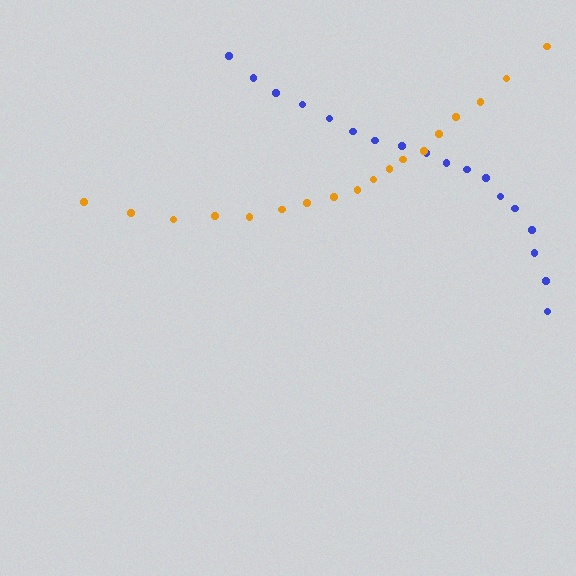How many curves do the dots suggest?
There are 2 distinct paths.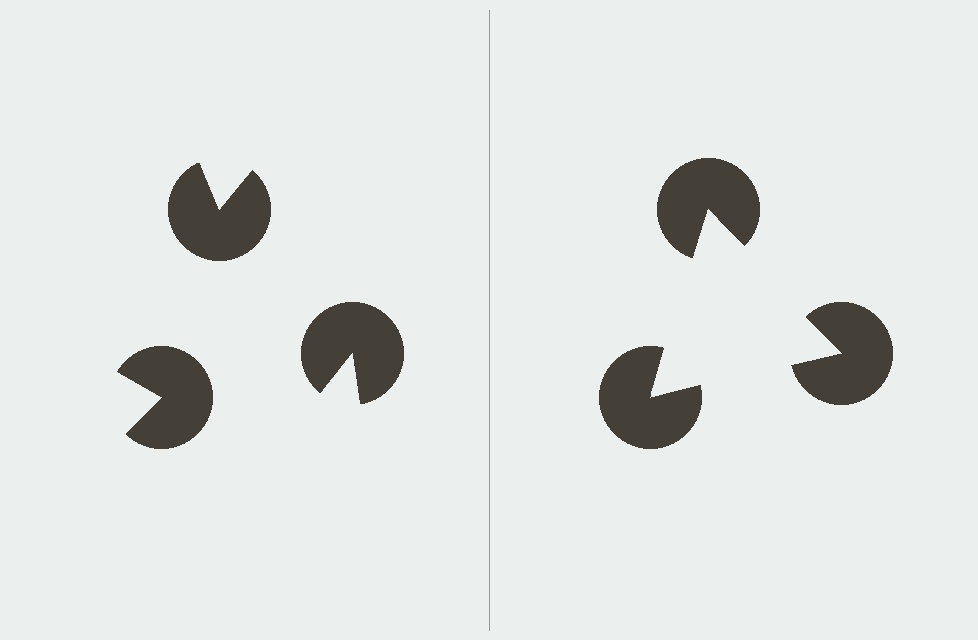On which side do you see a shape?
An illusory triangle appears on the right side. On the left side the wedge cuts are rotated, so no coherent shape forms.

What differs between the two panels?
The pac-man discs are positioned identically on both sides; only the wedge orientations differ. On the right they align to a triangle; on the left they are misaligned.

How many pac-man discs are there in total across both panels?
6 — 3 on each side.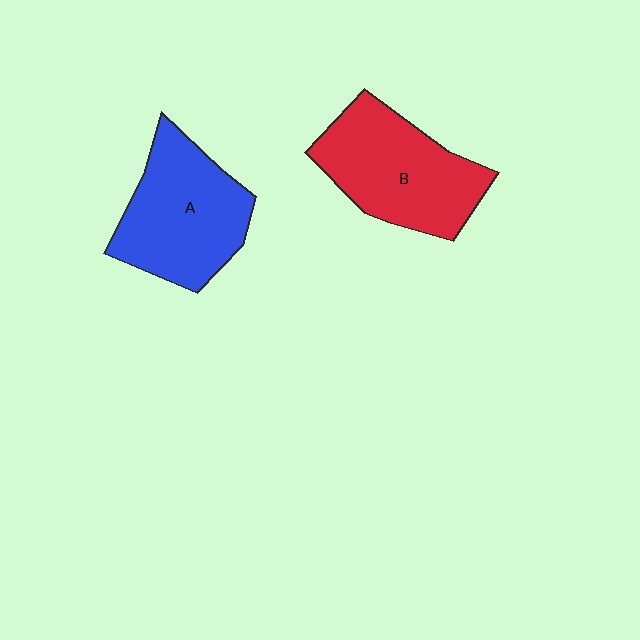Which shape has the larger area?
Shape B (red).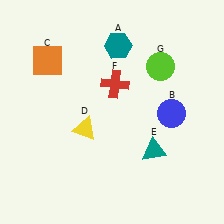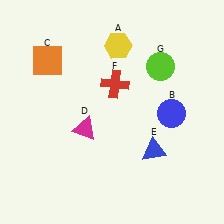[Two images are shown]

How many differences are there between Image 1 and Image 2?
There are 3 differences between the two images.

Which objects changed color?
A changed from teal to yellow. D changed from yellow to magenta. E changed from teal to blue.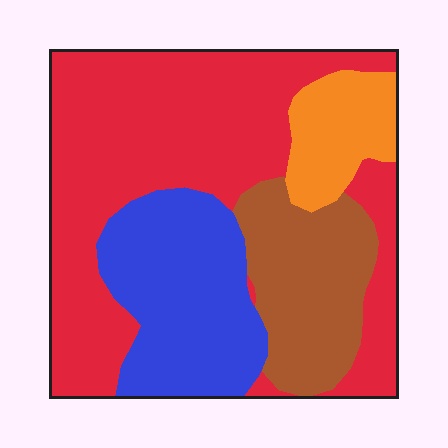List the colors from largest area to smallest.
From largest to smallest: red, blue, brown, orange.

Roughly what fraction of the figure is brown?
Brown covers about 20% of the figure.